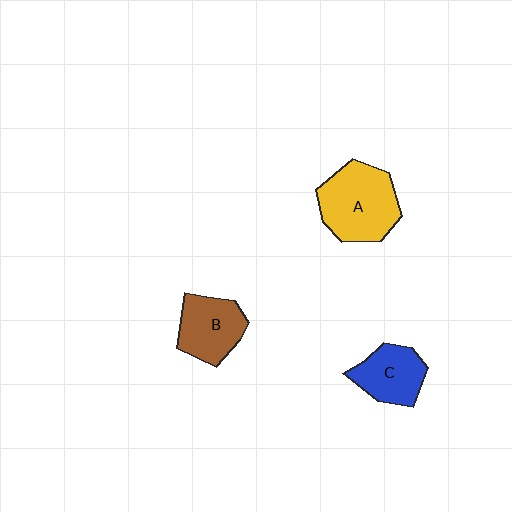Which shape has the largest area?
Shape A (yellow).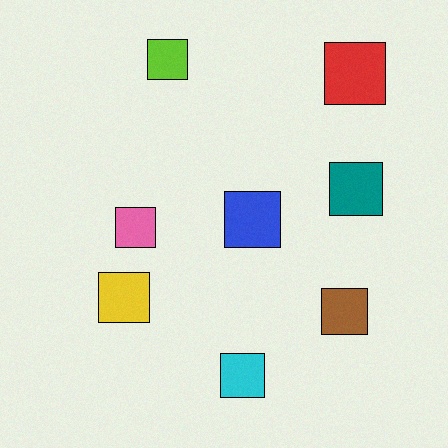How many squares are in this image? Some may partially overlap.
There are 8 squares.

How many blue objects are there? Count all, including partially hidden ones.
There is 1 blue object.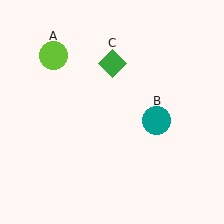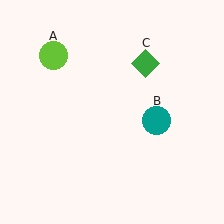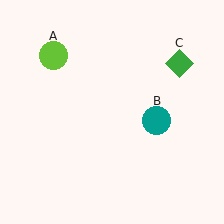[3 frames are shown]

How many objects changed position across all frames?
1 object changed position: green diamond (object C).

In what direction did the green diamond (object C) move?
The green diamond (object C) moved right.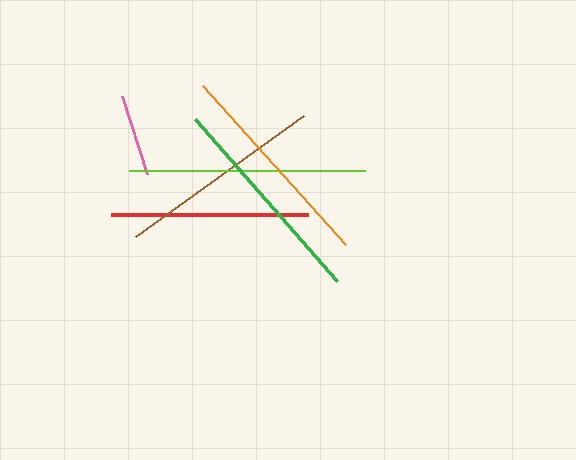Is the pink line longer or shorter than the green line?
The green line is longer than the pink line.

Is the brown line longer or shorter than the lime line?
The lime line is longer than the brown line.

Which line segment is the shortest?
The pink line is the shortest at approximately 82 pixels.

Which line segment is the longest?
The lime line is the longest at approximately 236 pixels.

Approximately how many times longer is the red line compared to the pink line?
The red line is approximately 2.4 times the length of the pink line.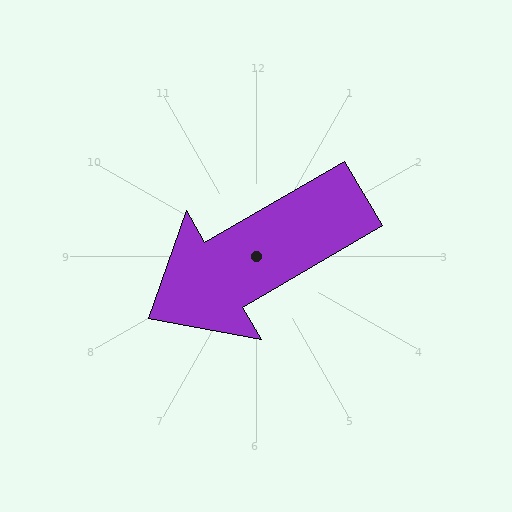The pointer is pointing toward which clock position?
Roughly 8 o'clock.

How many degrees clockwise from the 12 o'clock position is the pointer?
Approximately 240 degrees.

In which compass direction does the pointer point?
Southwest.